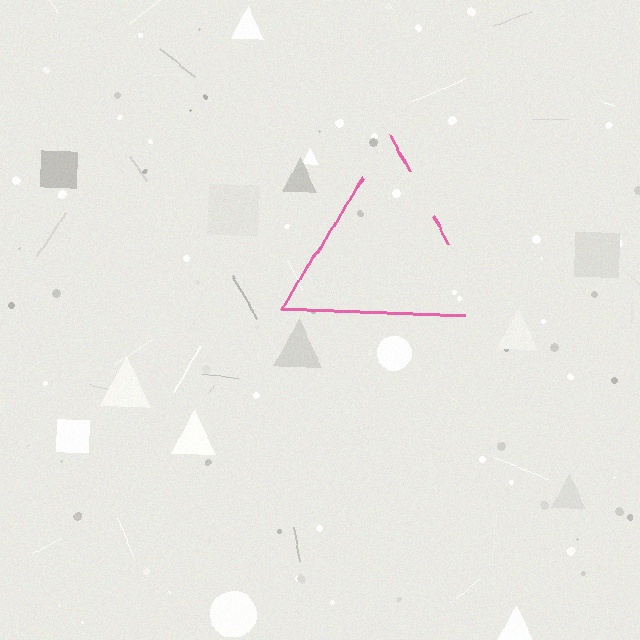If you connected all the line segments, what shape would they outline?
They would outline a triangle.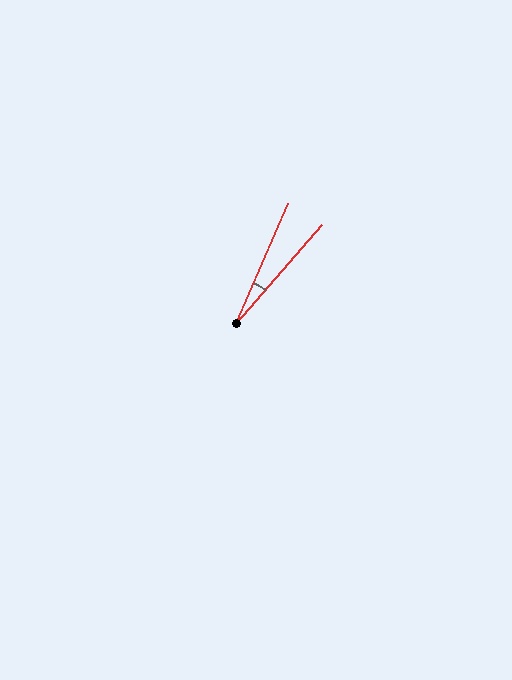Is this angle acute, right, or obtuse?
It is acute.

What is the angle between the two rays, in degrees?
Approximately 17 degrees.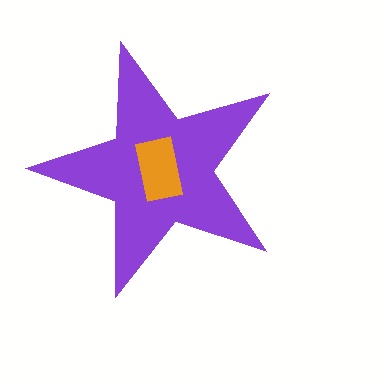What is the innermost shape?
The orange rectangle.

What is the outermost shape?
The purple star.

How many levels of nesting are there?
2.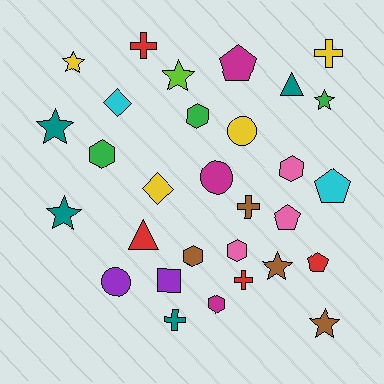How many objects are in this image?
There are 30 objects.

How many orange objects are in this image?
There are no orange objects.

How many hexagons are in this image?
There are 6 hexagons.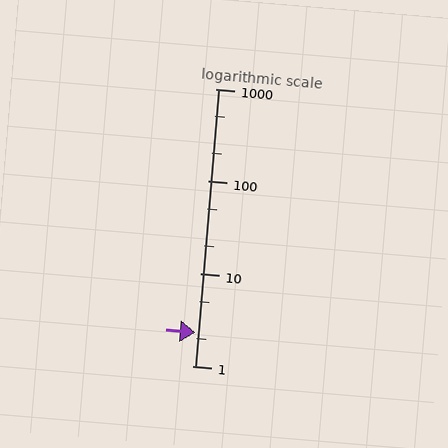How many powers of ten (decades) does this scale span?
The scale spans 3 decades, from 1 to 1000.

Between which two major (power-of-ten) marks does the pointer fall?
The pointer is between 1 and 10.